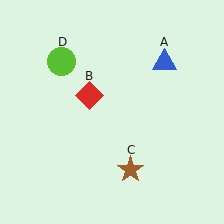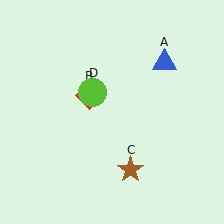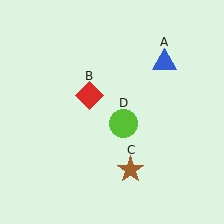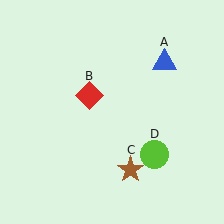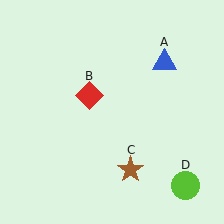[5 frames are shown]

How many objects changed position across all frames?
1 object changed position: lime circle (object D).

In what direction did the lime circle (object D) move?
The lime circle (object D) moved down and to the right.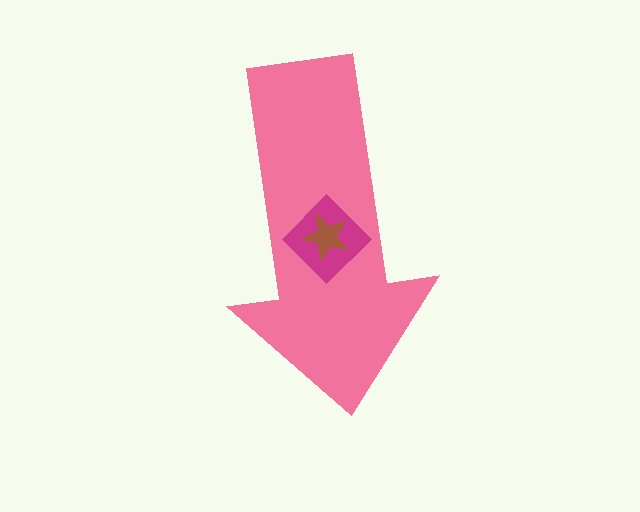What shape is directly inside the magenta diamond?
The brown star.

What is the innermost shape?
The brown star.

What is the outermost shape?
The pink arrow.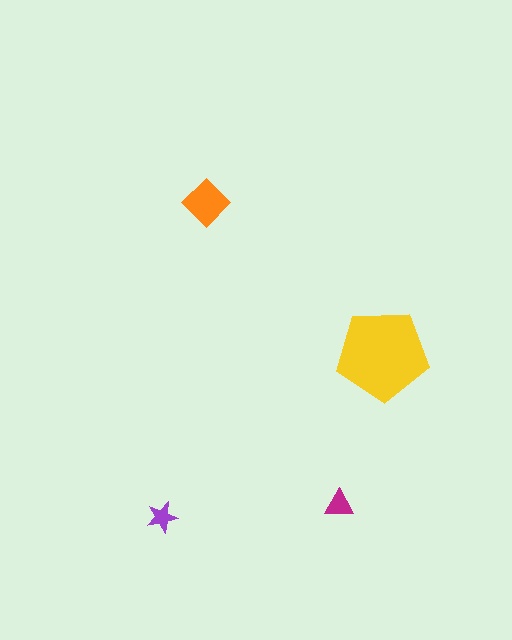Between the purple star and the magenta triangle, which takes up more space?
The magenta triangle.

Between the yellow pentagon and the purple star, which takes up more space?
The yellow pentagon.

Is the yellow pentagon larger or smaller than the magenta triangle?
Larger.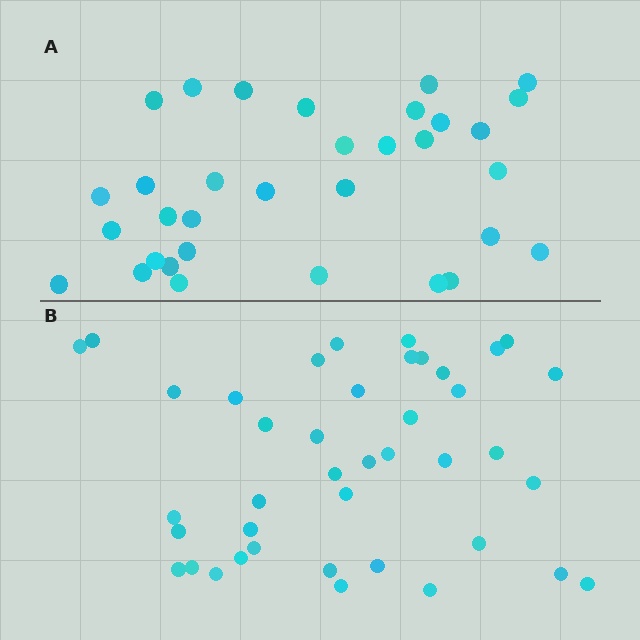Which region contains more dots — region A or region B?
Region B (the bottom region) has more dots.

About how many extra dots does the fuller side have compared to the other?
Region B has roughly 8 or so more dots than region A.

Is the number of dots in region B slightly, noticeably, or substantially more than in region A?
Region B has only slightly more — the two regions are fairly close. The ratio is roughly 1.2 to 1.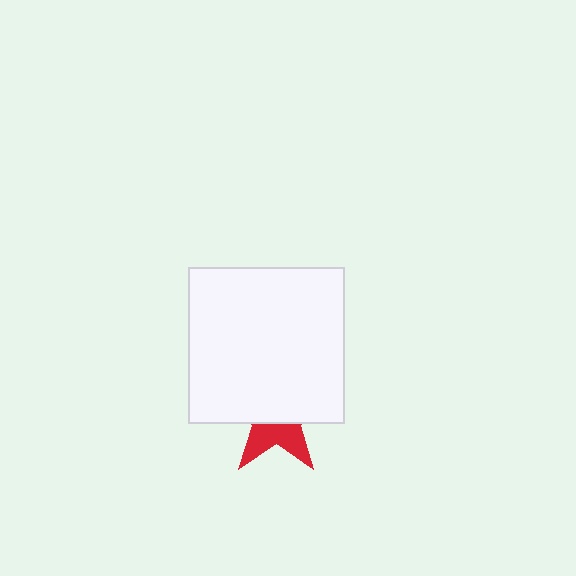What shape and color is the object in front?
The object in front is a white square.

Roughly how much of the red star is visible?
A small part of it is visible (roughly 39%).